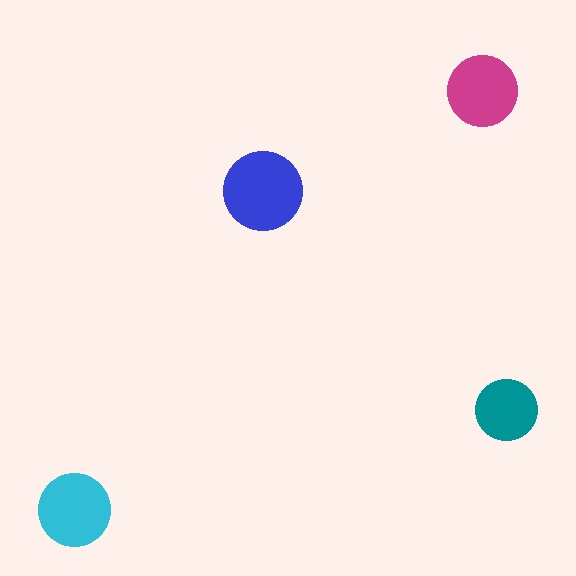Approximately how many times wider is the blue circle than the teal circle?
About 1.5 times wider.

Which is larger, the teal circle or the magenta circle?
The magenta one.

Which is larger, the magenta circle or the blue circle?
The blue one.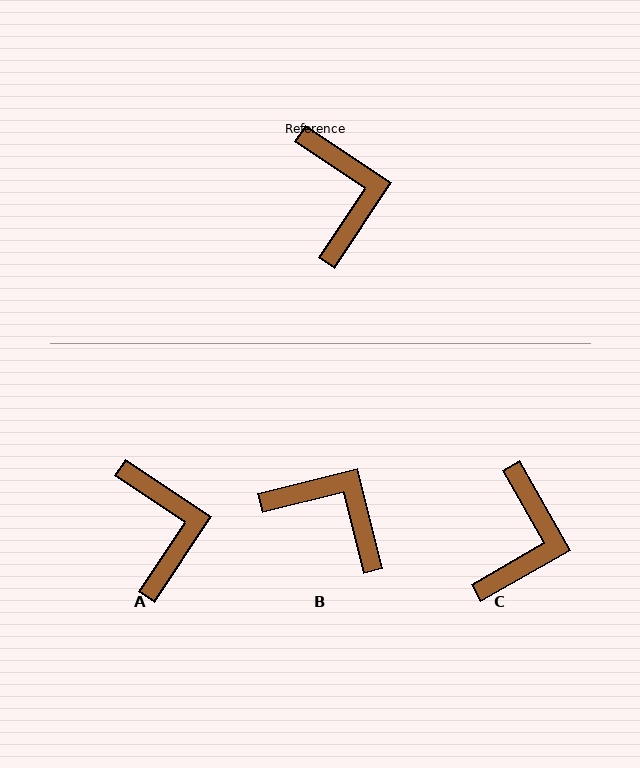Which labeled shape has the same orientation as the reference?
A.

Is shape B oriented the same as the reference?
No, it is off by about 47 degrees.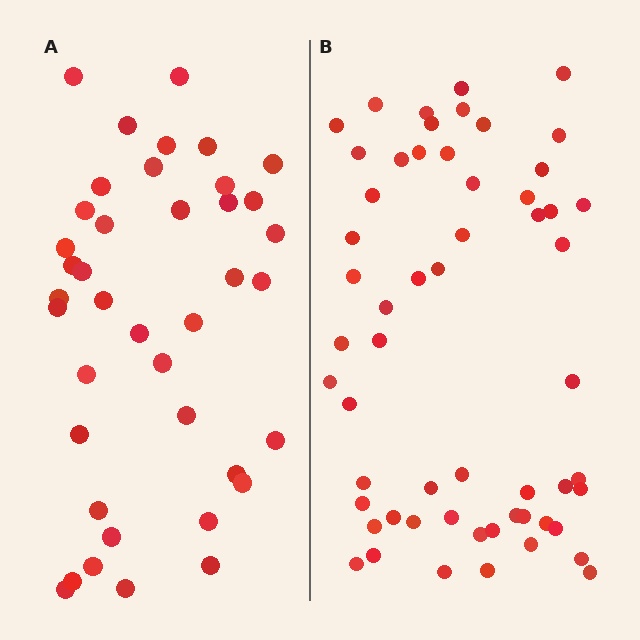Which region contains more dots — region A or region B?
Region B (the right region) has more dots.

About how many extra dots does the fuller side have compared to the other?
Region B has approximately 15 more dots than region A.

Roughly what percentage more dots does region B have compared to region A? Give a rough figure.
About 40% more.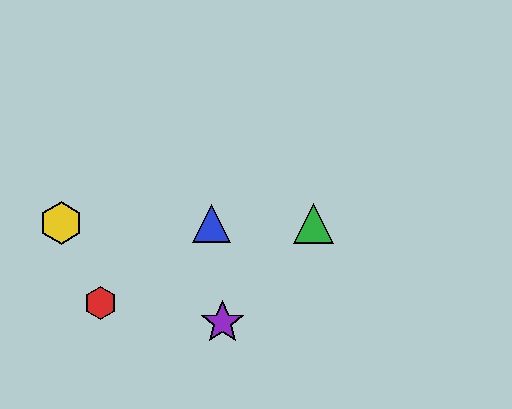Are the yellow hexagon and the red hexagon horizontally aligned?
No, the yellow hexagon is at y≈223 and the red hexagon is at y≈303.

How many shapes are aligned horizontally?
3 shapes (the blue triangle, the green triangle, the yellow hexagon) are aligned horizontally.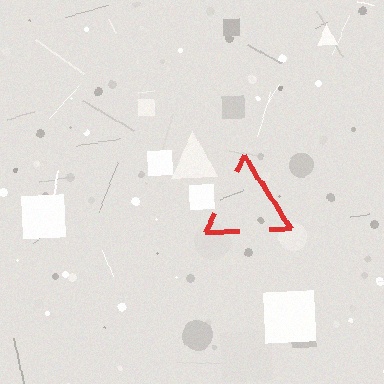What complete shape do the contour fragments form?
The contour fragments form a triangle.